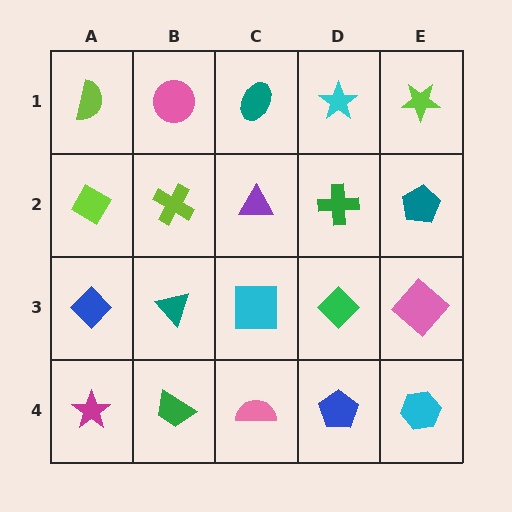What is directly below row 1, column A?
A lime diamond.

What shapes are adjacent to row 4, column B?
A teal triangle (row 3, column B), a magenta star (row 4, column A), a pink semicircle (row 4, column C).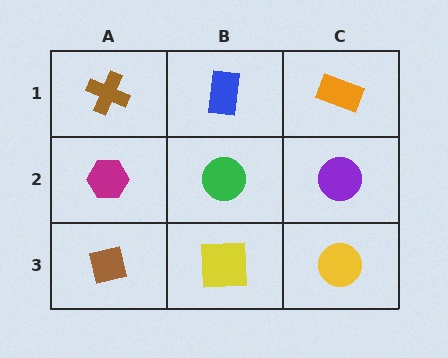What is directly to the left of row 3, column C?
A yellow square.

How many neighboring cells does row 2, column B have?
4.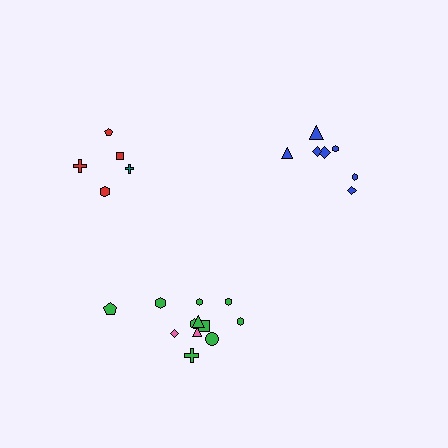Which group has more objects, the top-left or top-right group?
The top-right group.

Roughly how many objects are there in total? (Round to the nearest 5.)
Roughly 25 objects in total.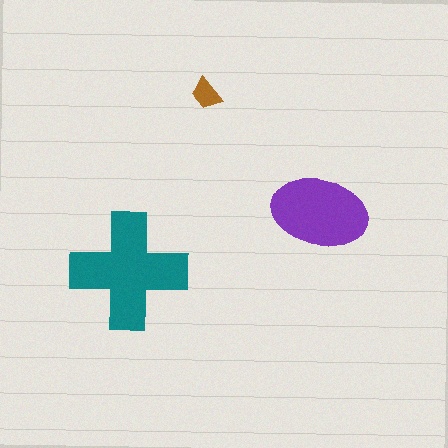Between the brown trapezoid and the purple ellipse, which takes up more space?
The purple ellipse.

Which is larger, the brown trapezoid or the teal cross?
The teal cross.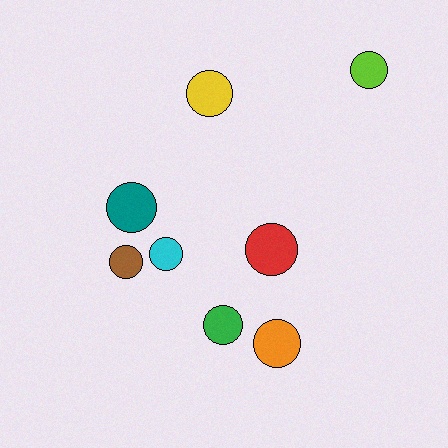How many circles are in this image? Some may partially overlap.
There are 8 circles.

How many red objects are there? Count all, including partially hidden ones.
There is 1 red object.